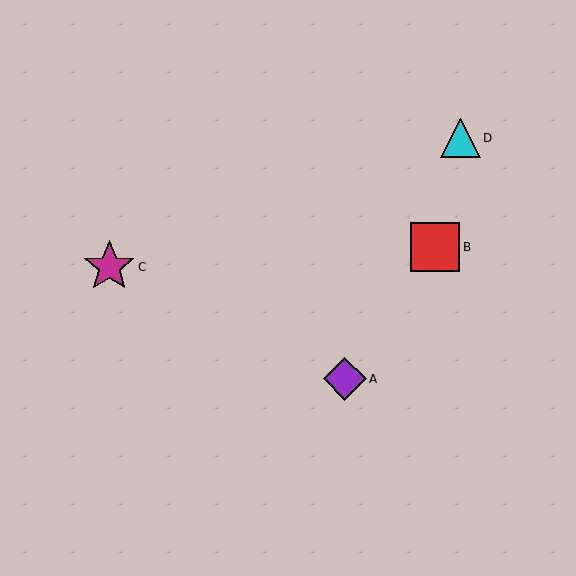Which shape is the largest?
The magenta star (labeled C) is the largest.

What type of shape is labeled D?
Shape D is a cyan triangle.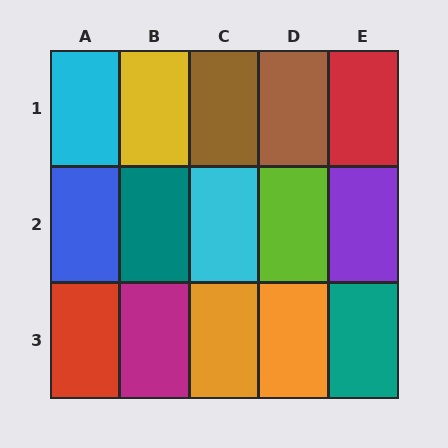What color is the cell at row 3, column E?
Teal.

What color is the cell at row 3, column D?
Orange.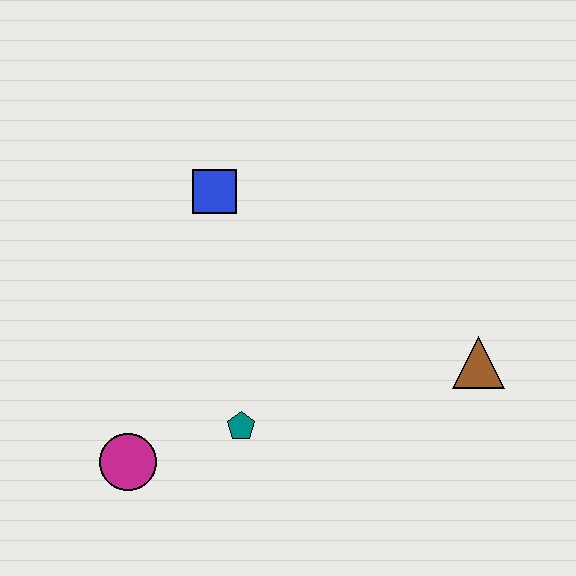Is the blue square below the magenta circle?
No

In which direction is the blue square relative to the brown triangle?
The blue square is to the left of the brown triangle.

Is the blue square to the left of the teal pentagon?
Yes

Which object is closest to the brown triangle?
The teal pentagon is closest to the brown triangle.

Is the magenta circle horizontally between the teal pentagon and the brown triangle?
No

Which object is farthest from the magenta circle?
The brown triangle is farthest from the magenta circle.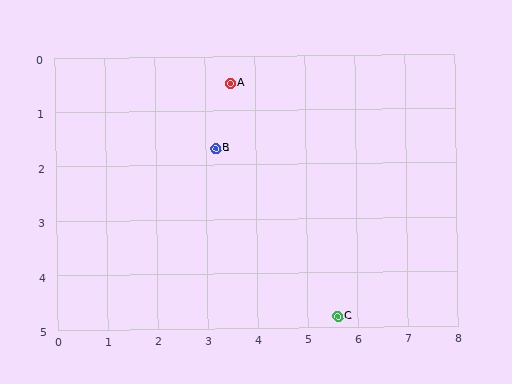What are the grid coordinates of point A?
Point A is at approximately (3.5, 0.5).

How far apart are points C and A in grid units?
Points C and A are about 4.8 grid units apart.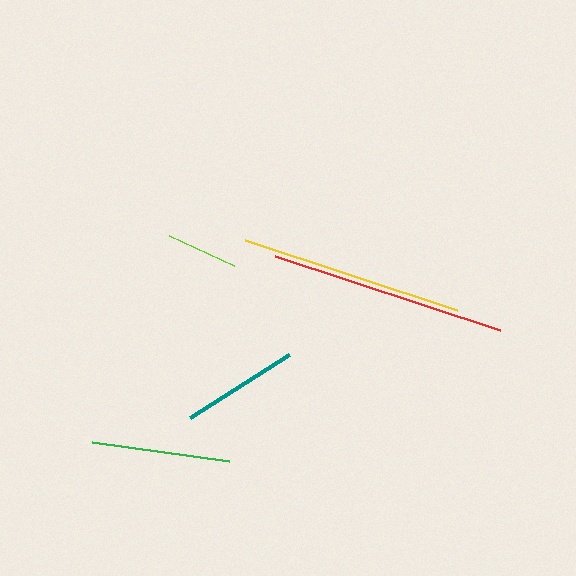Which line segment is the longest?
The red line is the longest at approximately 236 pixels.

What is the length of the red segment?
The red segment is approximately 236 pixels long.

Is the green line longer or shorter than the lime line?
The green line is longer than the lime line.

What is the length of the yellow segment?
The yellow segment is approximately 224 pixels long.